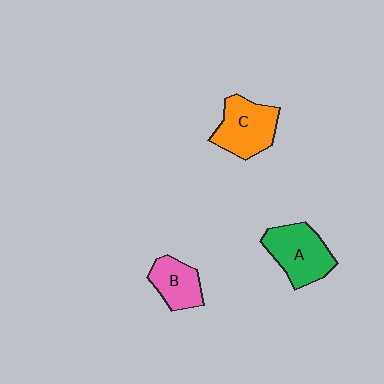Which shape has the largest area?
Shape A (green).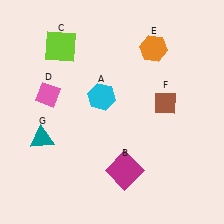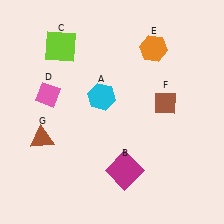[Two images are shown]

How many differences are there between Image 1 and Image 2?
There is 1 difference between the two images.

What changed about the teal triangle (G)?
In Image 1, G is teal. In Image 2, it changed to brown.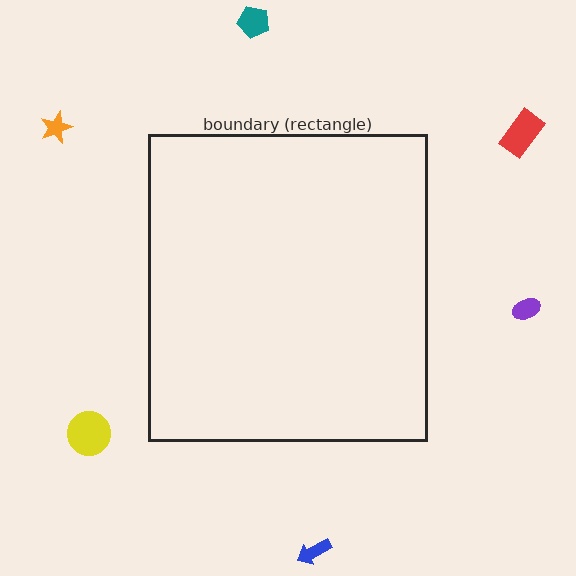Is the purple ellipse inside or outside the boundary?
Outside.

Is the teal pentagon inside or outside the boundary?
Outside.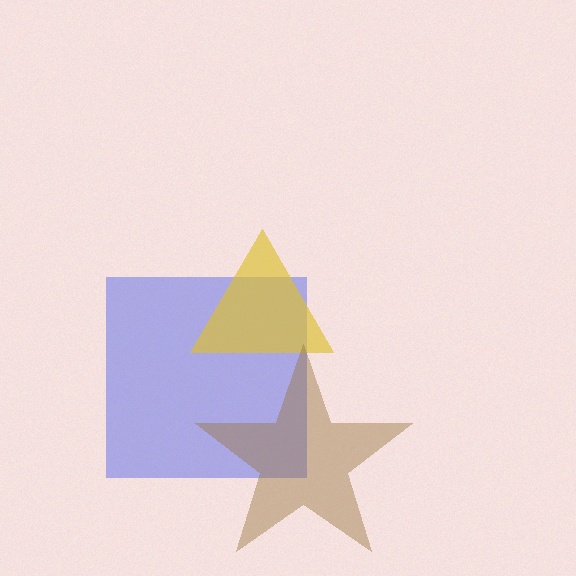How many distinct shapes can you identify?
There are 3 distinct shapes: a blue square, a yellow triangle, a brown star.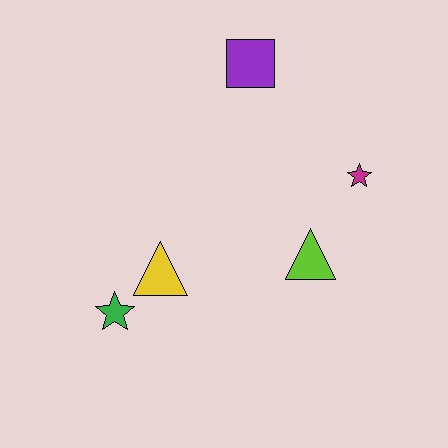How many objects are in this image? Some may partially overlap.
There are 5 objects.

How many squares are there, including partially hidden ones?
There is 1 square.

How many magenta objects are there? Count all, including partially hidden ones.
There is 1 magenta object.